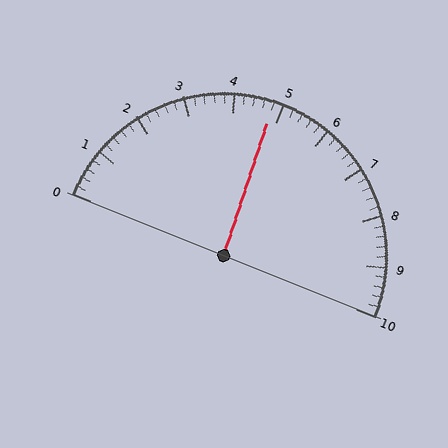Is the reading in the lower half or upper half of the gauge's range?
The reading is in the lower half of the range (0 to 10).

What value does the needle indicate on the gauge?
The needle indicates approximately 4.8.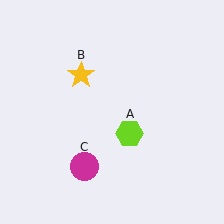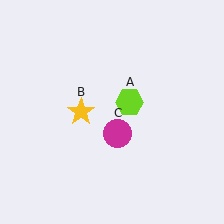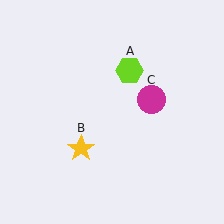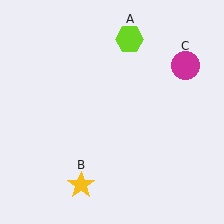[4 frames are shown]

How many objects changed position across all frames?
3 objects changed position: lime hexagon (object A), yellow star (object B), magenta circle (object C).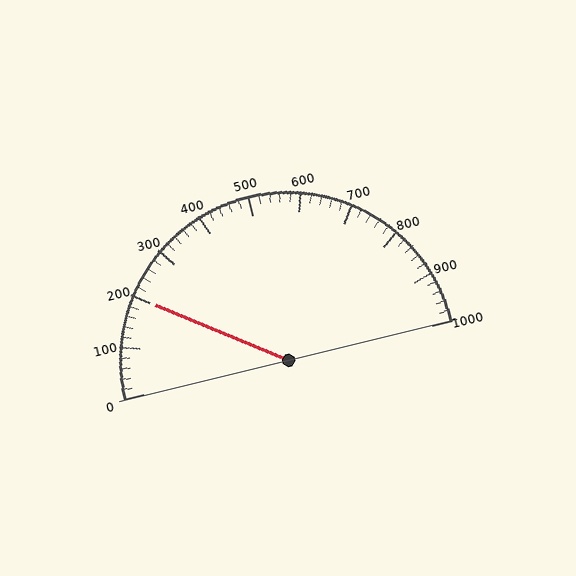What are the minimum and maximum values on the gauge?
The gauge ranges from 0 to 1000.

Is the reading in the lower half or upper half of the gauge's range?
The reading is in the lower half of the range (0 to 1000).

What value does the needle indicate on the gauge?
The needle indicates approximately 200.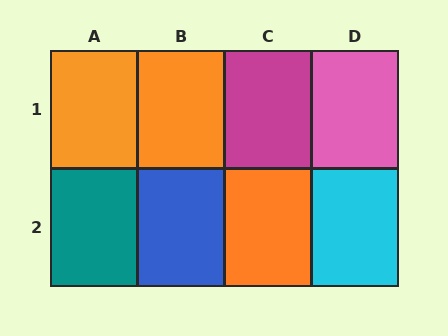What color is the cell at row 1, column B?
Orange.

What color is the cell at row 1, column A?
Orange.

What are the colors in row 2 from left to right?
Teal, blue, orange, cyan.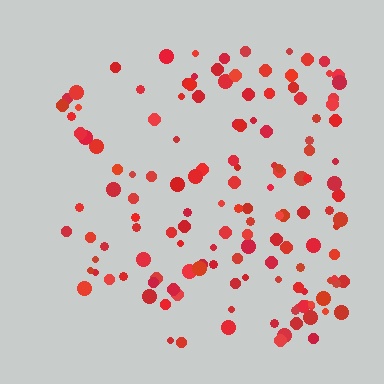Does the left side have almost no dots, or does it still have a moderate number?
Still a moderate number, just noticeably fewer than the right.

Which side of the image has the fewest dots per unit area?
The left.